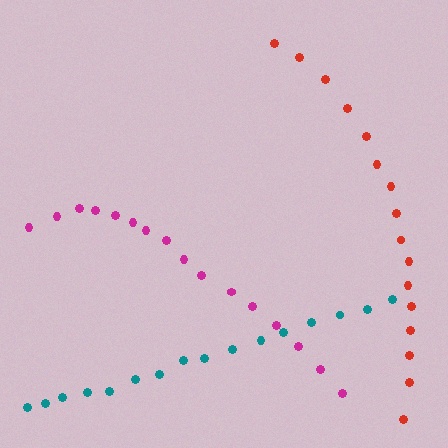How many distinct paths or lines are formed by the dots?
There are 3 distinct paths.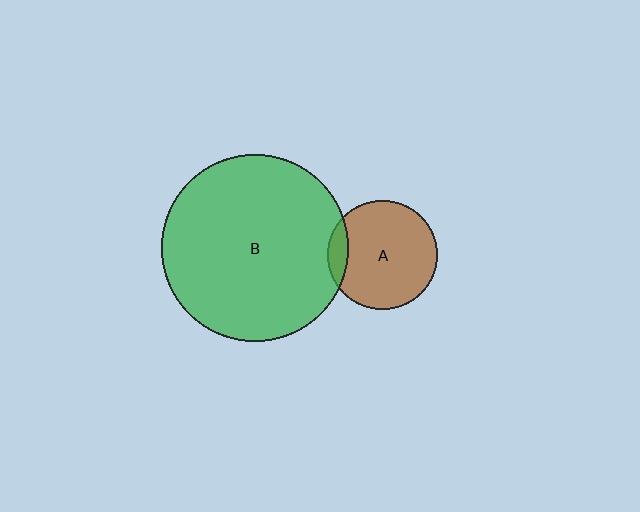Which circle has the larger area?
Circle B (green).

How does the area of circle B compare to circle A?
Approximately 2.9 times.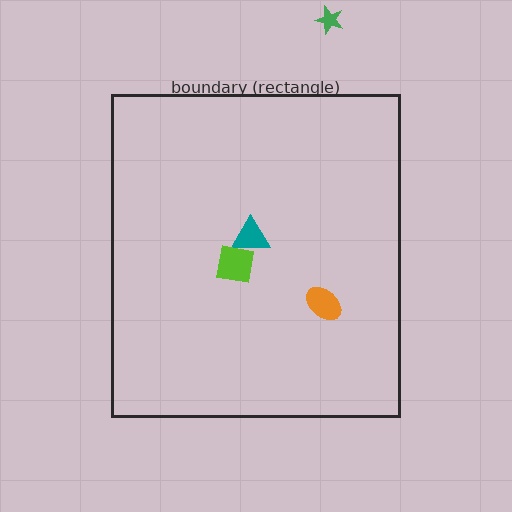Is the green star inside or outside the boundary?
Outside.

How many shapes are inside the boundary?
3 inside, 1 outside.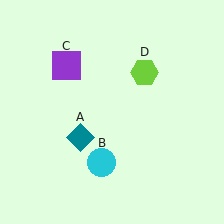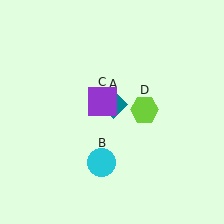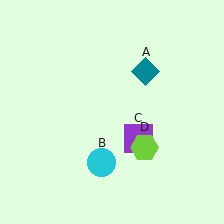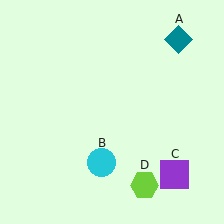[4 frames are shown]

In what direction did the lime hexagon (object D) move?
The lime hexagon (object D) moved down.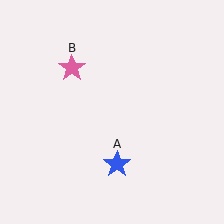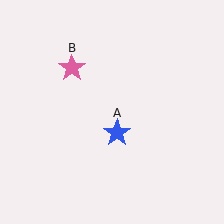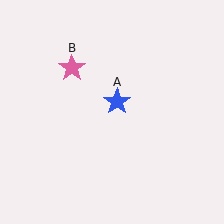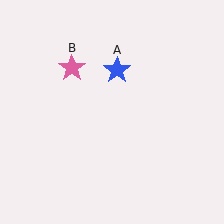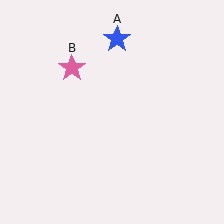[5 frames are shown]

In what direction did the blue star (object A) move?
The blue star (object A) moved up.